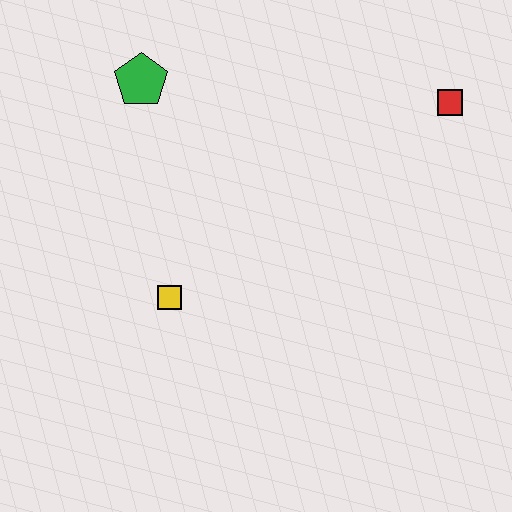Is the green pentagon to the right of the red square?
No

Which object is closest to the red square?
The green pentagon is closest to the red square.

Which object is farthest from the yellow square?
The red square is farthest from the yellow square.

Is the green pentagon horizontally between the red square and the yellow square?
No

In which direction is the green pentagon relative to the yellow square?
The green pentagon is above the yellow square.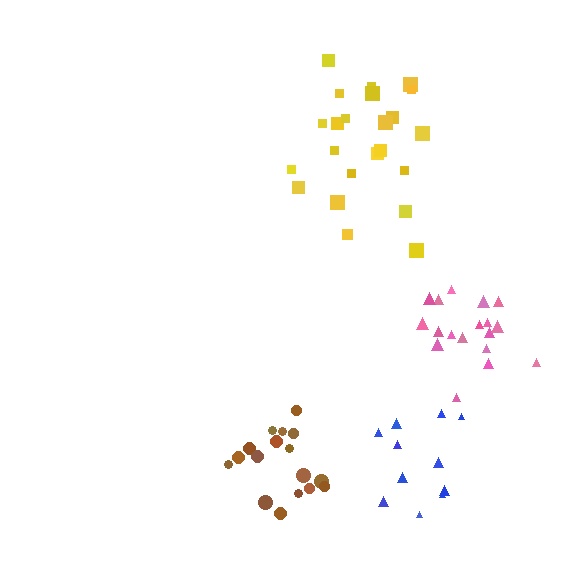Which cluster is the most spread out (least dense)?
Blue.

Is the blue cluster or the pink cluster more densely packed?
Pink.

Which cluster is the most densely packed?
Brown.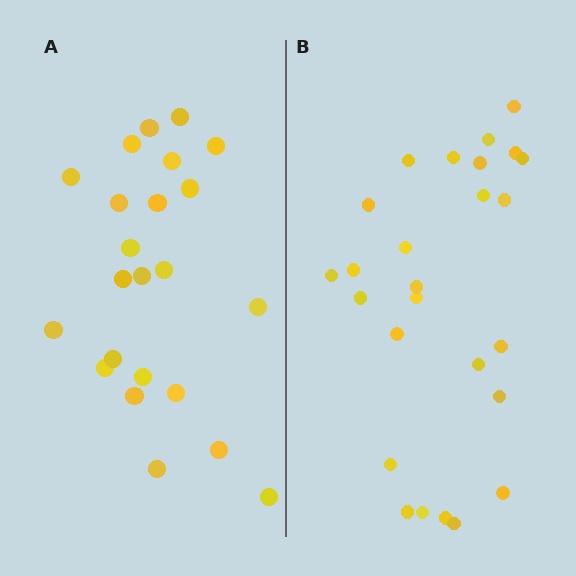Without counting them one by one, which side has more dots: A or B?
Region B (the right region) has more dots.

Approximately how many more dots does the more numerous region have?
Region B has just a few more — roughly 2 or 3 more dots than region A.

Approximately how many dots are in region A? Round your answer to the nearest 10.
About 20 dots. (The exact count is 23, which rounds to 20.)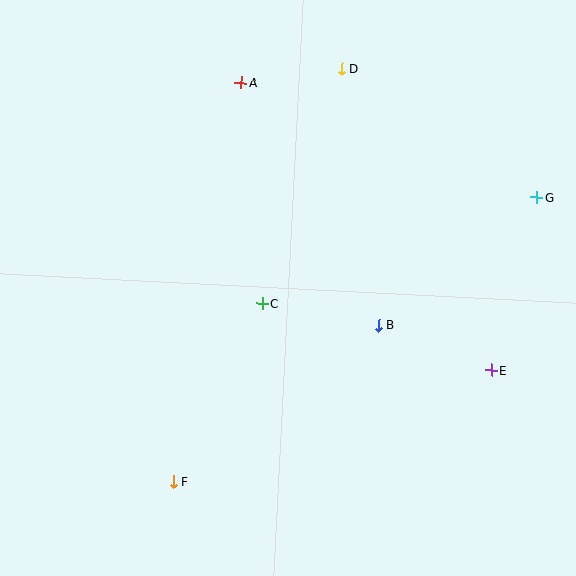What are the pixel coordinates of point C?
Point C is at (262, 303).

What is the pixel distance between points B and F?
The distance between B and F is 258 pixels.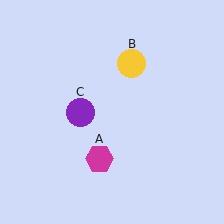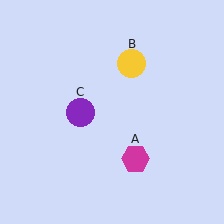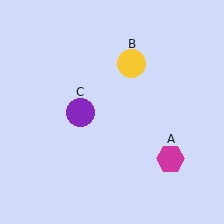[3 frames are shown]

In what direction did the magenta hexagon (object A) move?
The magenta hexagon (object A) moved right.